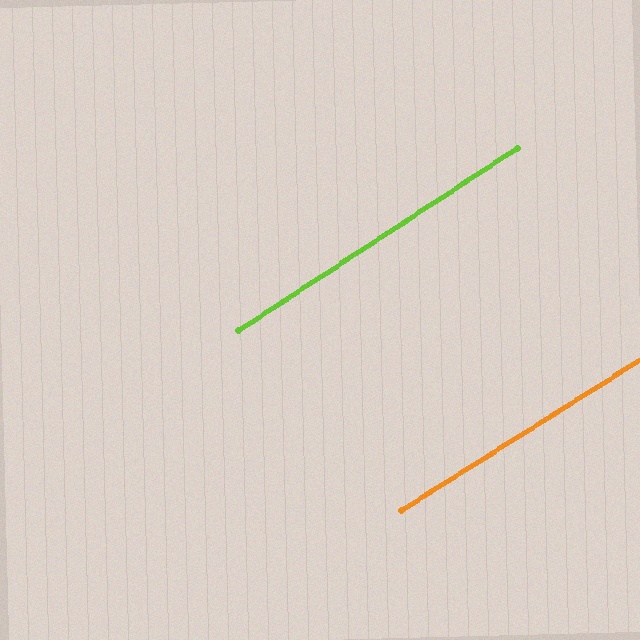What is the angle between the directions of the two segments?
Approximately 1 degree.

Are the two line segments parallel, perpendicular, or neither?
Parallel — their directions differ by only 0.9°.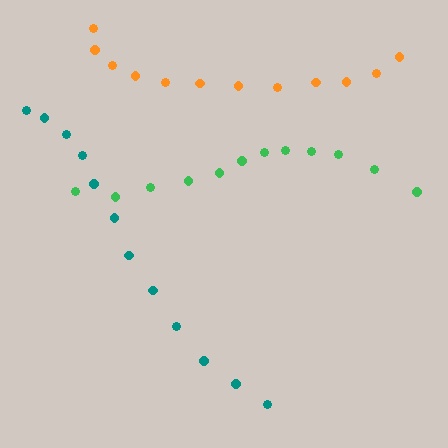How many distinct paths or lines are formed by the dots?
There are 3 distinct paths.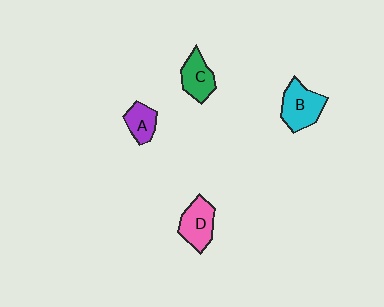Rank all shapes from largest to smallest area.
From largest to smallest: B (cyan), D (pink), C (green), A (purple).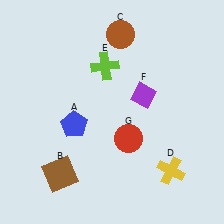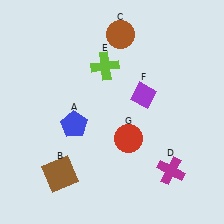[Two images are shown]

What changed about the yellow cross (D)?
In Image 1, D is yellow. In Image 2, it changed to magenta.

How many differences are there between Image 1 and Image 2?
There is 1 difference between the two images.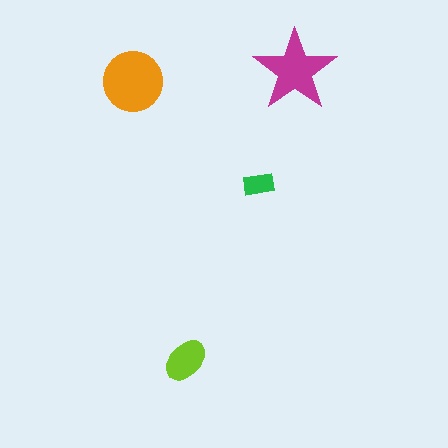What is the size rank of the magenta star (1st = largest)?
2nd.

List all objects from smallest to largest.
The green rectangle, the lime ellipse, the magenta star, the orange circle.